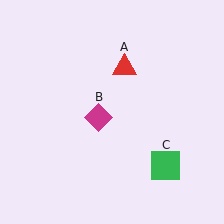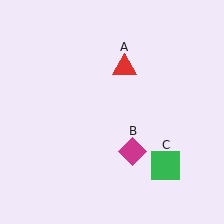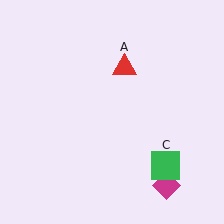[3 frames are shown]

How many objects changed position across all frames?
1 object changed position: magenta diamond (object B).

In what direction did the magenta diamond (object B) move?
The magenta diamond (object B) moved down and to the right.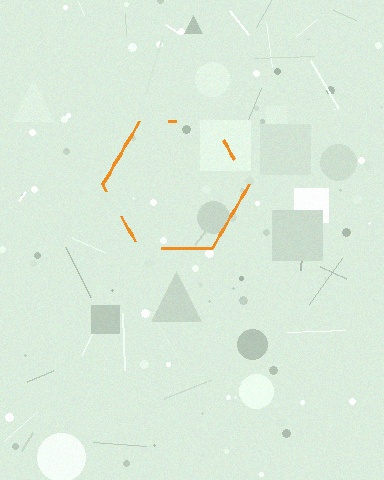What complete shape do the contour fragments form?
The contour fragments form a hexagon.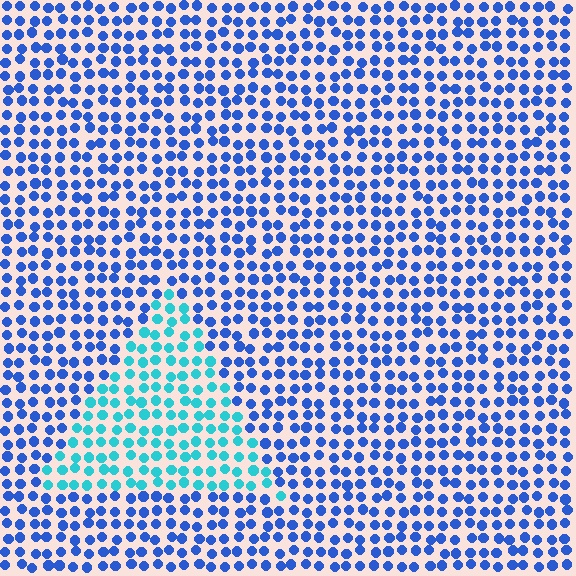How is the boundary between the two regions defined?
The boundary is defined purely by a slight shift in hue (about 41 degrees). Spacing, size, and orientation are identical on both sides.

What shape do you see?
I see a triangle.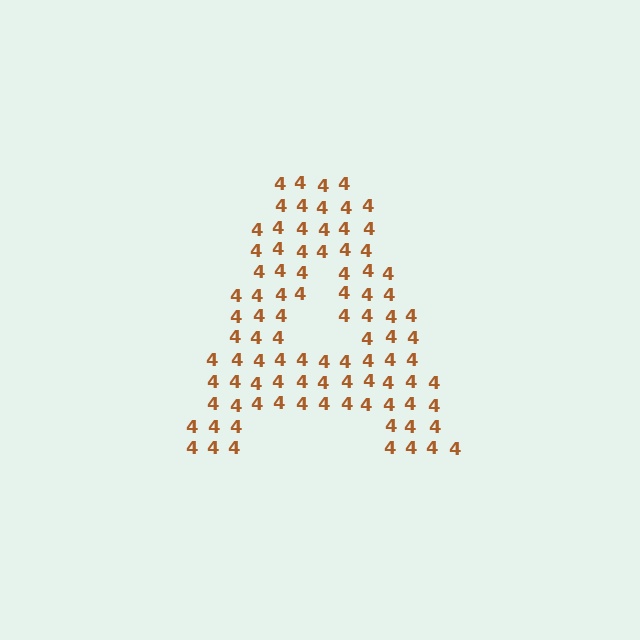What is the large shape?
The large shape is the letter A.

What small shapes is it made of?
It is made of small digit 4's.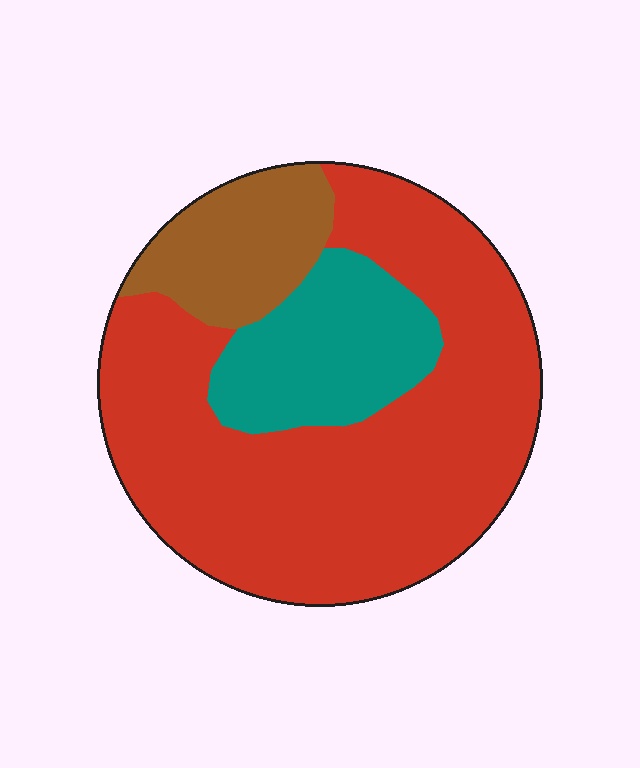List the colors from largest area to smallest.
From largest to smallest: red, teal, brown.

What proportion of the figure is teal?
Teal covers around 20% of the figure.